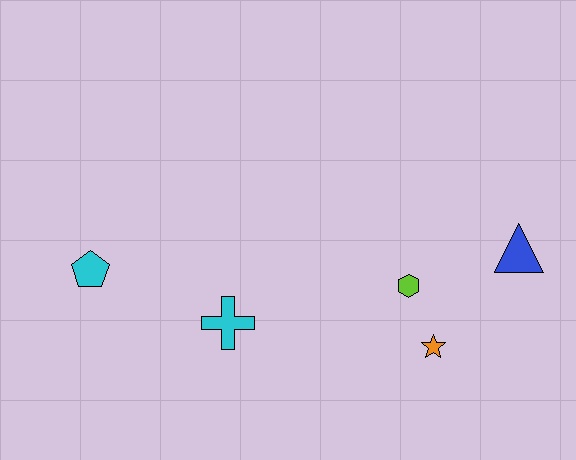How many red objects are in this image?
There are no red objects.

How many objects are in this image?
There are 5 objects.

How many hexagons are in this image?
There is 1 hexagon.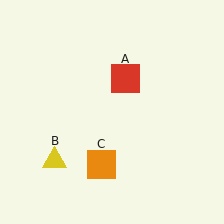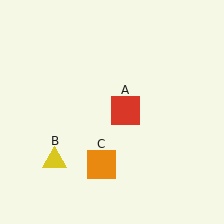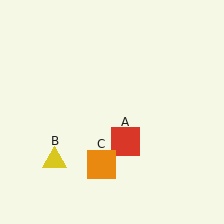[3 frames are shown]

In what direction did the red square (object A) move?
The red square (object A) moved down.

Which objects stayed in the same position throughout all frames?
Yellow triangle (object B) and orange square (object C) remained stationary.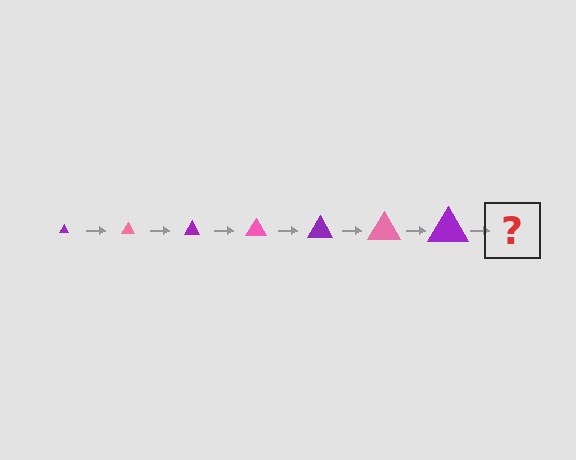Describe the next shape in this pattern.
It should be a pink triangle, larger than the previous one.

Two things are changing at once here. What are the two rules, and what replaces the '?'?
The two rules are that the triangle grows larger each step and the color cycles through purple and pink. The '?' should be a pink triangle, larger than the previous one.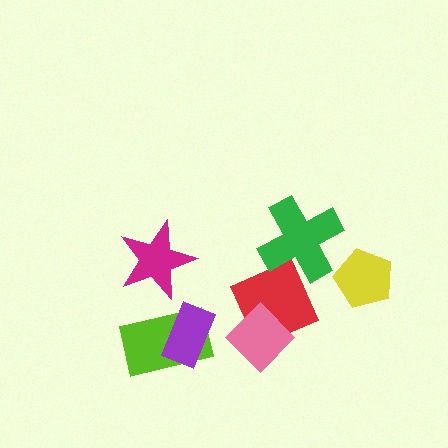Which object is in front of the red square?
The pink diamond is in front of the red square.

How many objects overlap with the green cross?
0 objects overlap with the green cross.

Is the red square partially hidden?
Yes, it is partially covered by another shape.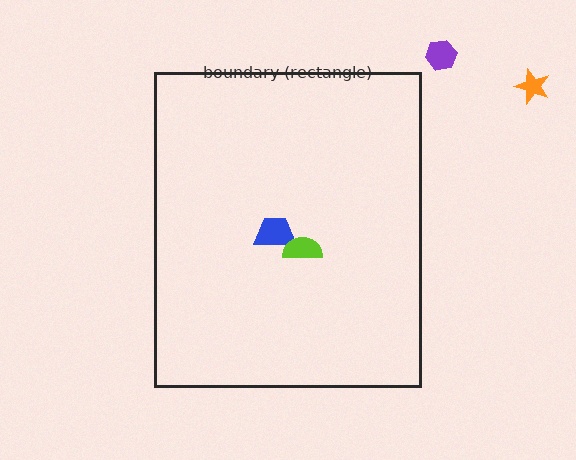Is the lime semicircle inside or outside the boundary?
Inside.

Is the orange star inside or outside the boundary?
Outside.